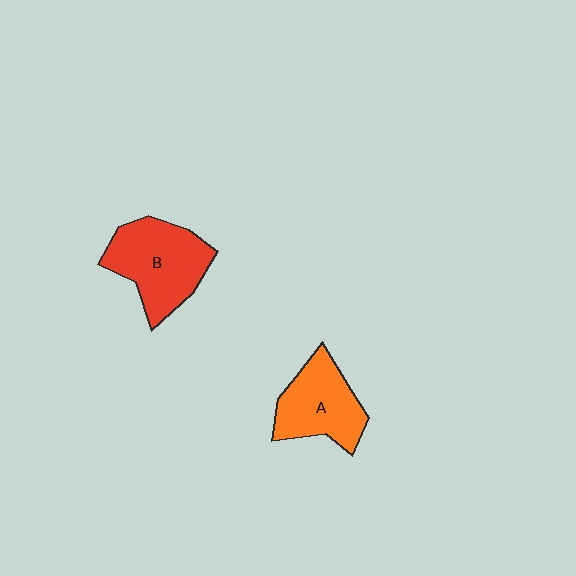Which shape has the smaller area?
Shape A (orange).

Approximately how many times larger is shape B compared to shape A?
Approximately 1.2 times.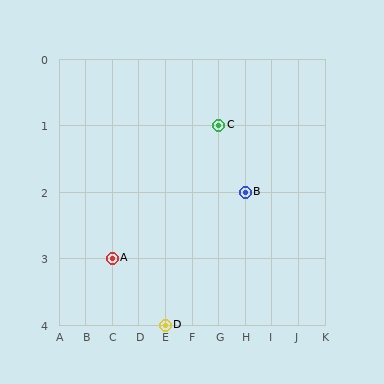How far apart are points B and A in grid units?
Points B and A are 5 columns and 1 row apart (about 5.1 grid units diagonally).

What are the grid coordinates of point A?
Point A is at grid coordinates (C, 3).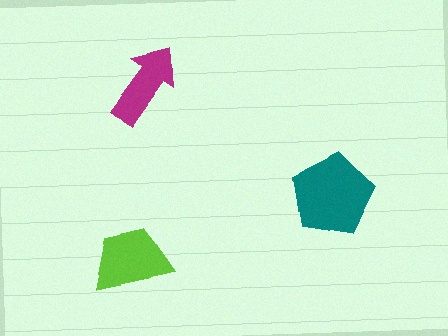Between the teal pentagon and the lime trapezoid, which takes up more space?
The teal pentagon.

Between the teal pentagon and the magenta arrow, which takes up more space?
The teal pentagon.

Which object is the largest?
The teal pentagon.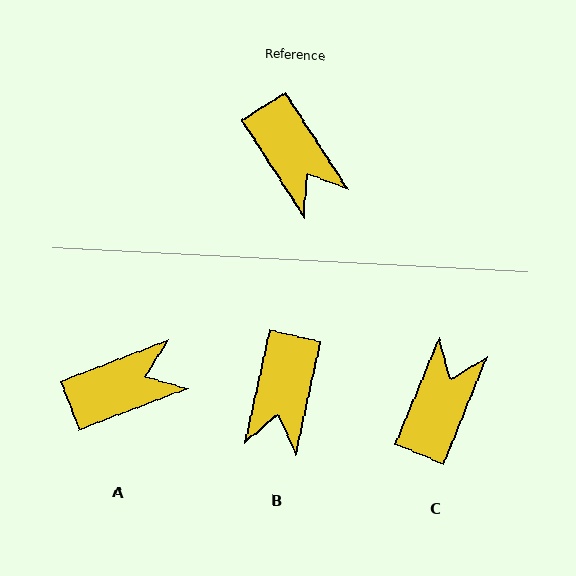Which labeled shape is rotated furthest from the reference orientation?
C, about 125 degrees away.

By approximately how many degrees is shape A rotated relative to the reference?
Approximately 78 degrees counter-clockwise.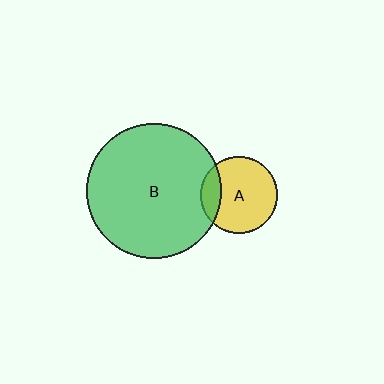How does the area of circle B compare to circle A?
Approximately 3.1 times.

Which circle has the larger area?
Circle B (green).